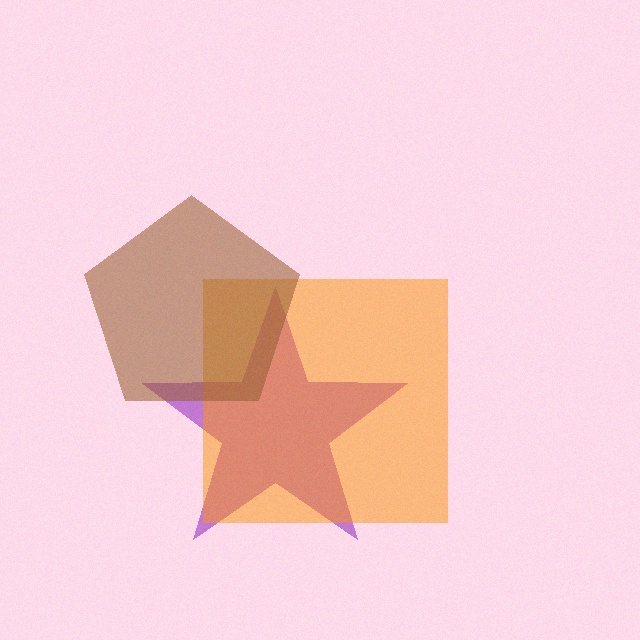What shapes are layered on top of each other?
The layered shapes are: a purple star, an orange square, a brown pentagon.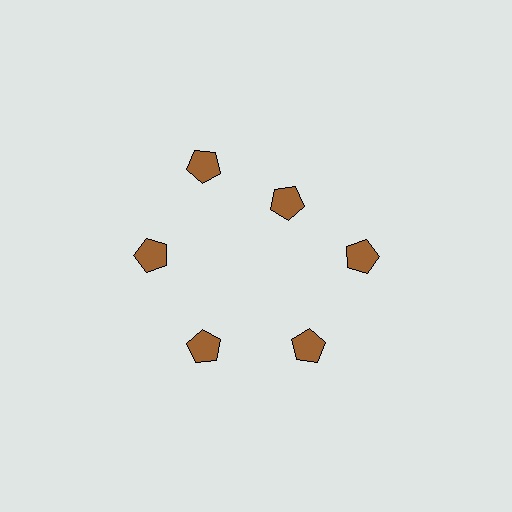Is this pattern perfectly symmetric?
No. The 6 brown pentagons are arranged in a ring, but one element near the 1 o'clock position is pulled inward toward the center, breaking the 6-fold rotational symmetry.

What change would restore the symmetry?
The symmetry would be restored by moving it outward, back onto the ring so that all 6 pentagons sit at equal angles and equal distance from the center.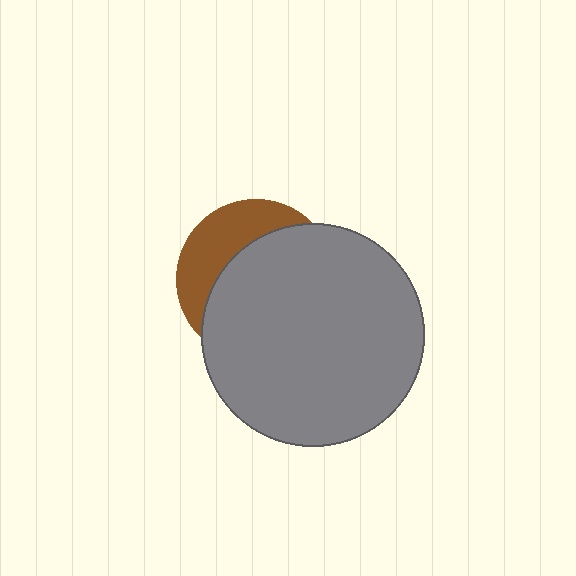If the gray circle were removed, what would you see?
You would see the complete brown circle.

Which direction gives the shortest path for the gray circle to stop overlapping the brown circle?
Moving toward the lower-right gives the shortest separation.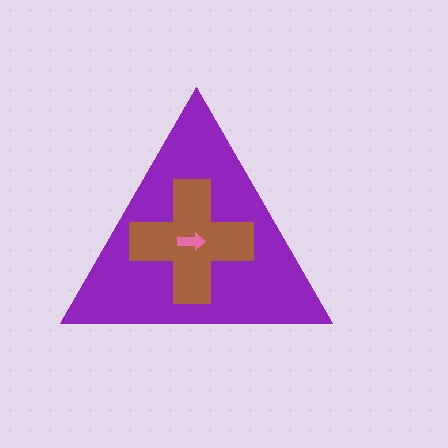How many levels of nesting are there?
3.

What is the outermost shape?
The purple triangle.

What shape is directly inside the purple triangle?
The brown cross.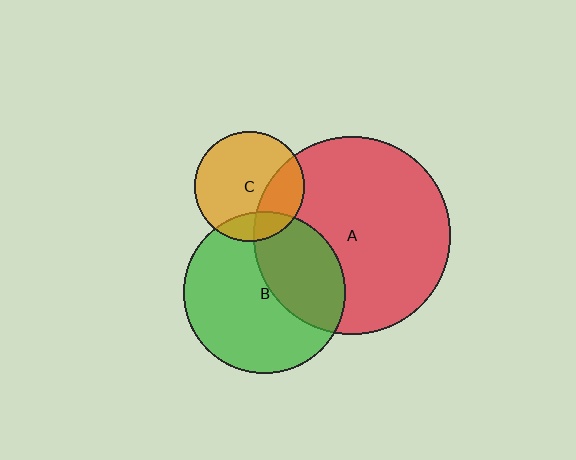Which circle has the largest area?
Circle A (red).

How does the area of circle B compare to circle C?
Approximately 2.2 times.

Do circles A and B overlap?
Yes.